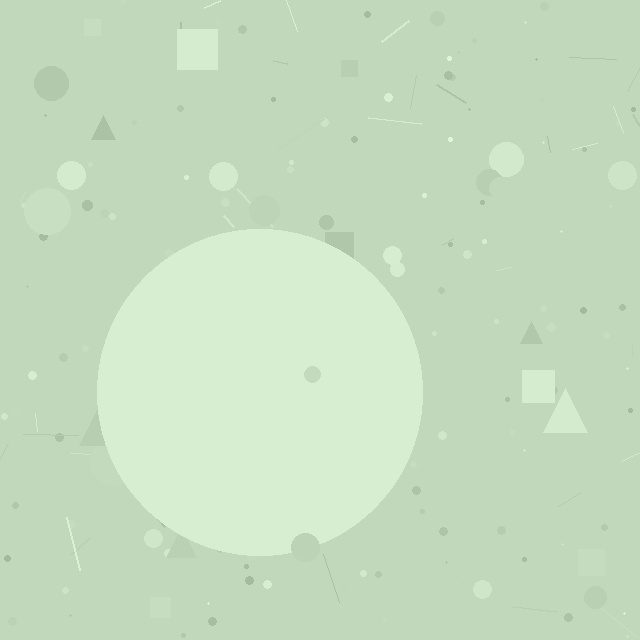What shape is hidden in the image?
A circle is hidden in the image.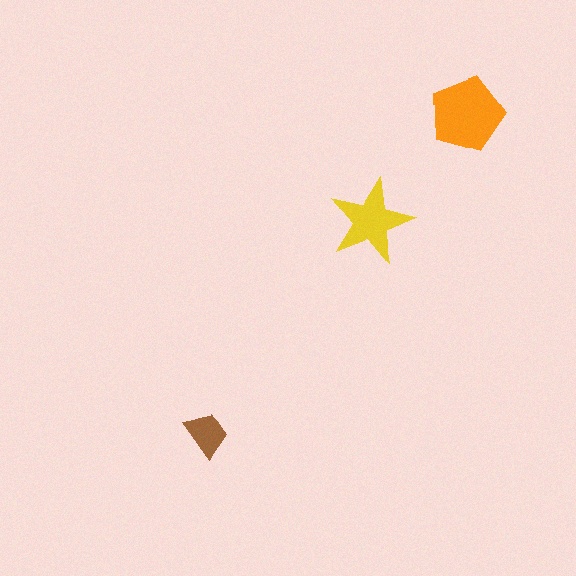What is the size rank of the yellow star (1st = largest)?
2nd.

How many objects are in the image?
There are 3 objects in the image.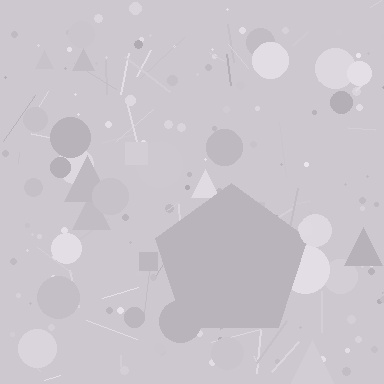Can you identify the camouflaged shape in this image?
The camouflaged shape is a pentagon.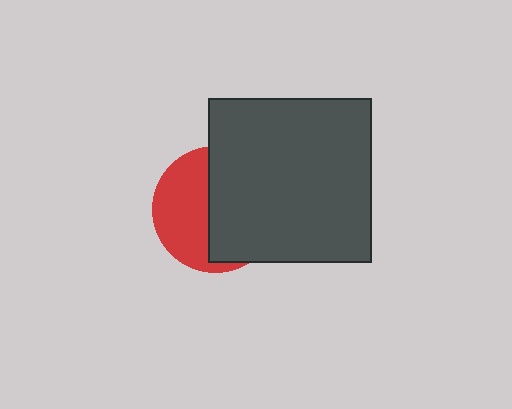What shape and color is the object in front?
The object in front is a dark gray square.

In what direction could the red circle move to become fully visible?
The red circle could move left. That would shift it out from behind the dark gray square entirely.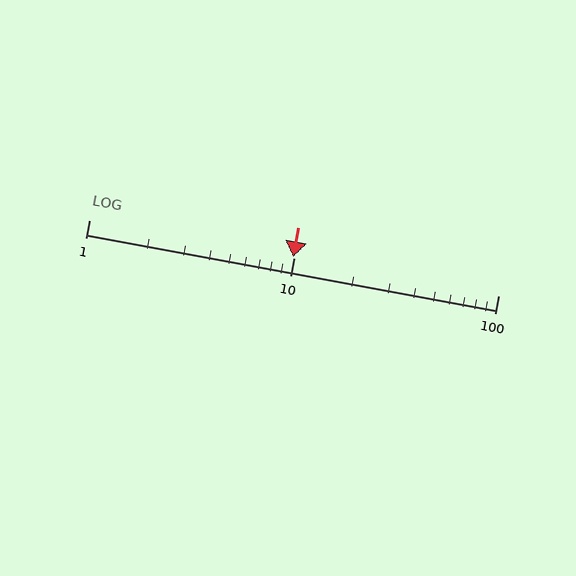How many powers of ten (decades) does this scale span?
The scale spans 2 decades, from 1 to 100.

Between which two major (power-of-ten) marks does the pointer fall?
The pointer is between 1 and 10.